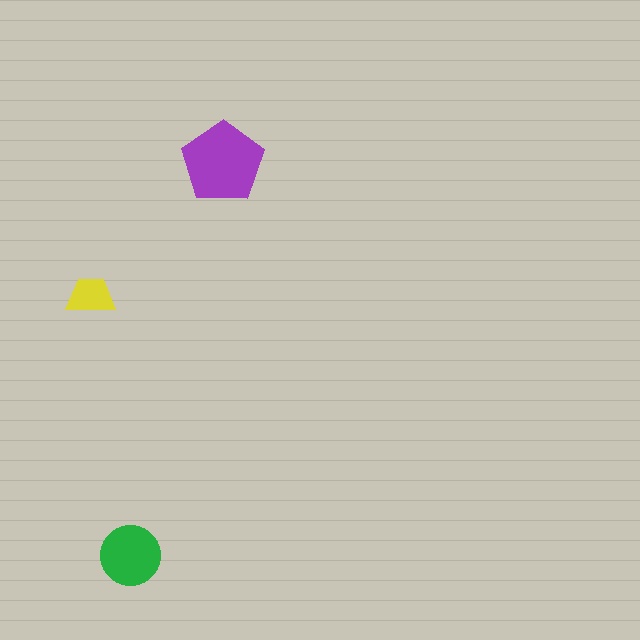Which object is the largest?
The purple pentagon.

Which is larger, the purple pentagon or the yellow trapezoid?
The purple pentagon.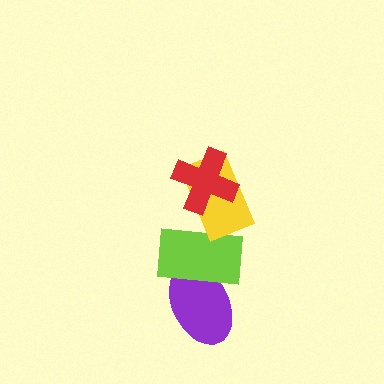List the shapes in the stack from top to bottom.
From top to bottom: the red cross, the yellow rectangle, the lime rectangle, the purple ellipse.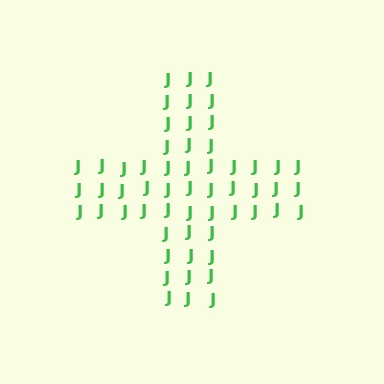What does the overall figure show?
The overall figure shows a cross.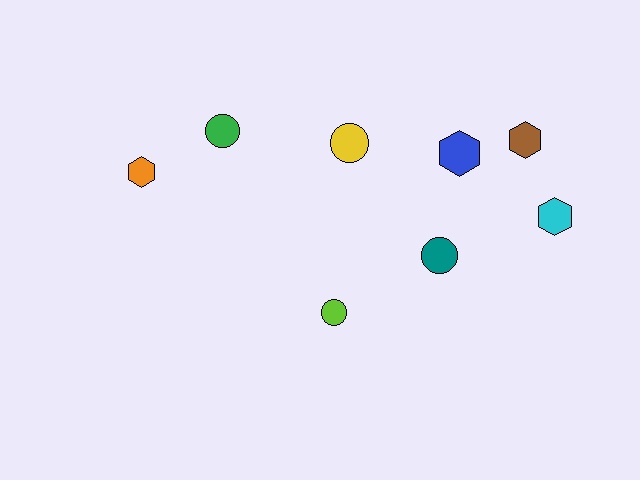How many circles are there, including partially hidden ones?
There are 4 circles.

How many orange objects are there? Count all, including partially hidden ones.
There is 1 orange object.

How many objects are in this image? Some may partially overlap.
There are 8 objects.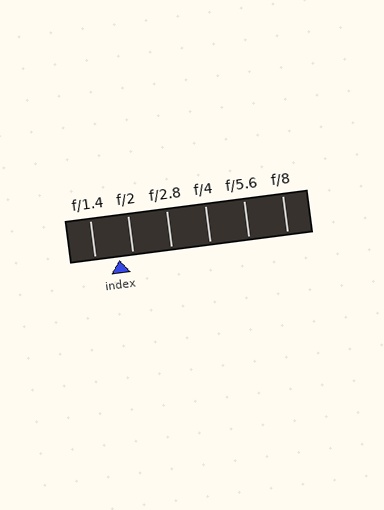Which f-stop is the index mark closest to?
The index mark is closest to f/2.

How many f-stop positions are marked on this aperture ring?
There are 6 f-stop positions marked.